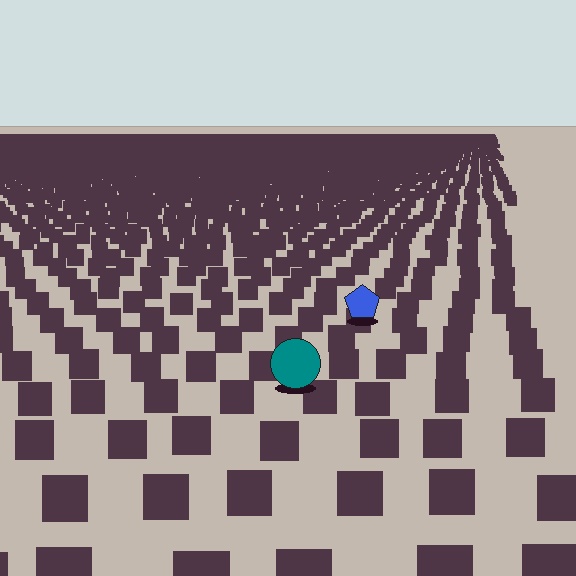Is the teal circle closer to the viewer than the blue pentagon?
Yes. The teal circle is closer — you can tell from the texture gradient: the ground texture is coarser near it.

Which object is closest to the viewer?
The teal circle is closest. The texture marks near it are larger and more spread out.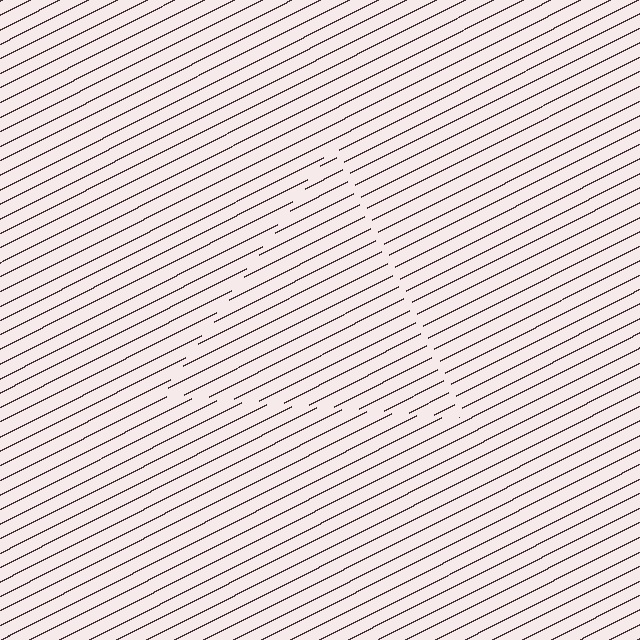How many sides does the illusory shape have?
3 sides — the line-ends trace a triangle.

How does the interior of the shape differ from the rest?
The interior of the shape contains the same grating, shifted by half a period — the contour is defined by the phase discontinuity where line-ends from the inner and outer gratings abut.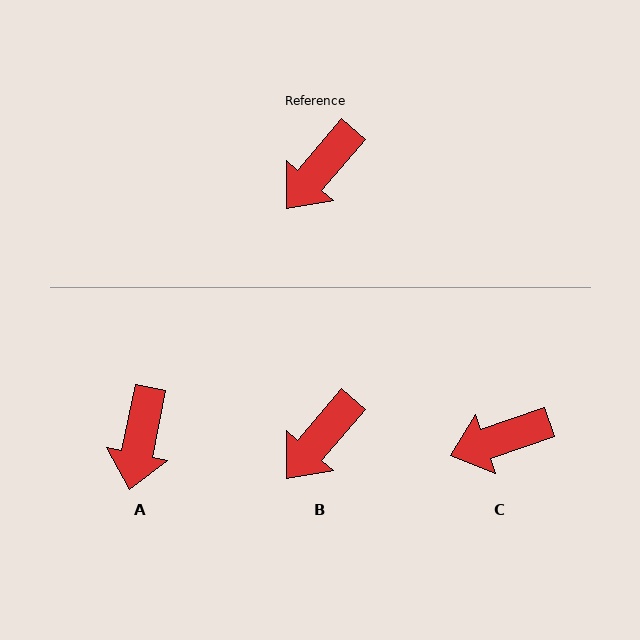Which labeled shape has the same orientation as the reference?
B.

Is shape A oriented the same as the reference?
No, it is off by about 29 degrees.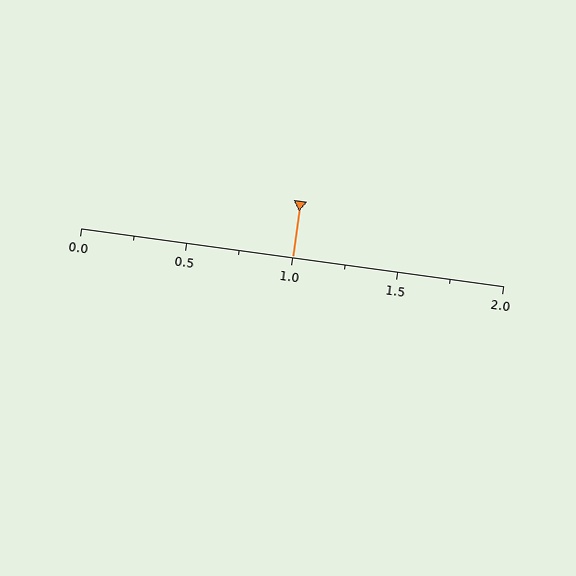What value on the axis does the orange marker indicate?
The marker indicates approximately 1.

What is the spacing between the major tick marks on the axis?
The major ticks are spaced 0.5 apart.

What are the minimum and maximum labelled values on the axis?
The axis runs from 0.0 to 2.0.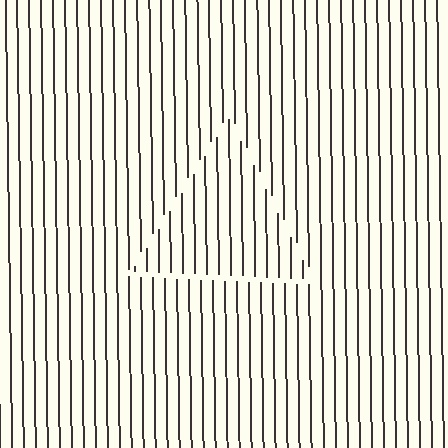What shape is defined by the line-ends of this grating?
An illusory triangle. The interior of the shape contains the same grating, shifted by half a period — the contour is defined by the phase discontinuity where line-ends from the inner and outer gratings abut.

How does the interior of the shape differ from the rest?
The interior of the shape contains the same grating, shifted by half a period — the contour is defined by the phase discontinuity where line-ends from the inner and outer gratings abut.